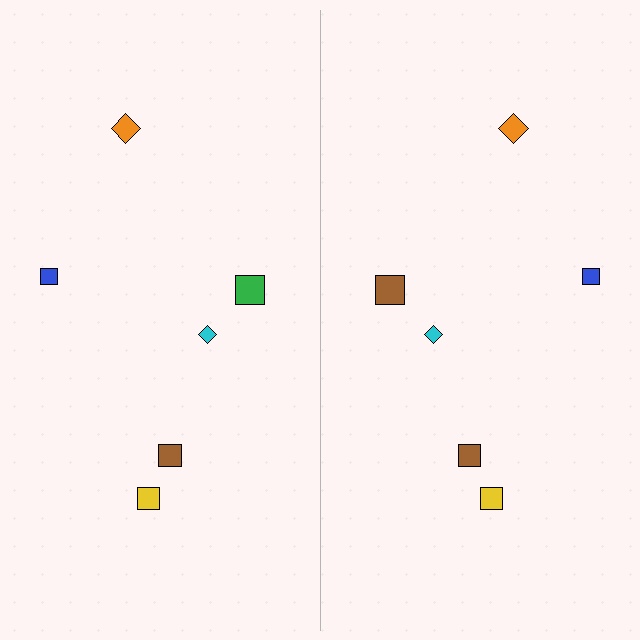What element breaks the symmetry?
The brown square on the right side breaks the symmetry — its mirror counterpart is green.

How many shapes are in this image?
There are 12 shapes in this image.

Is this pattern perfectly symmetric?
No, the pattern is not perfectly symmetric. The brown square on the right side breaks the symmetry — its mirror counterpart is green.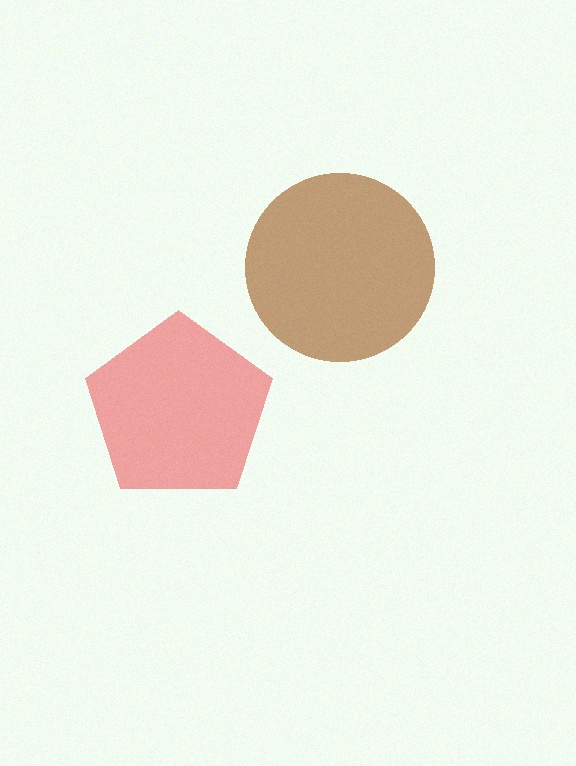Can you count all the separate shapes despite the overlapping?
Yes, there are 2 separate shapes.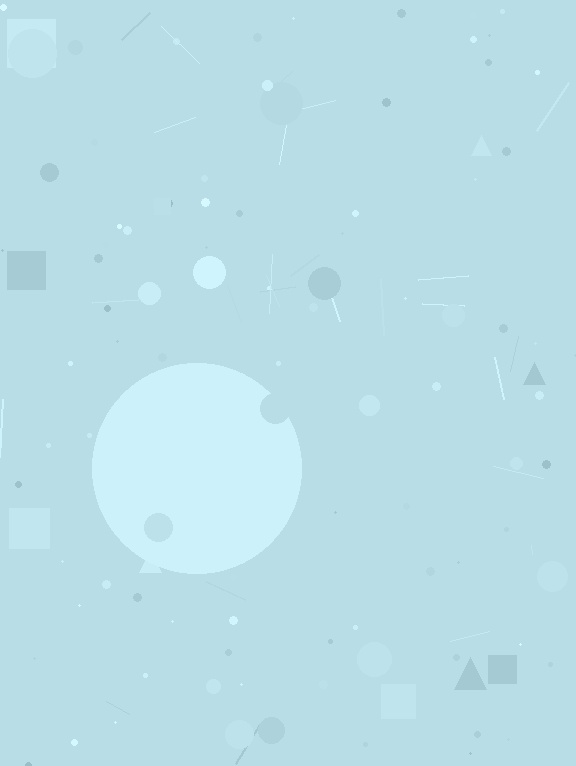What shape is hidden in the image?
A circle is hidden in the image.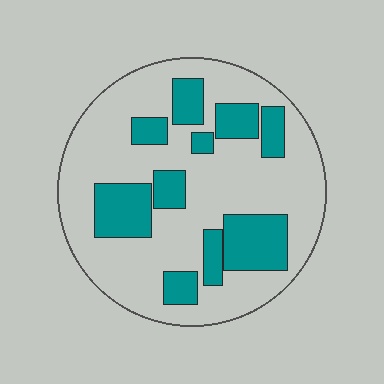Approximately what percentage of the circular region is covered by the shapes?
Approximately 30%.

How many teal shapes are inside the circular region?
10.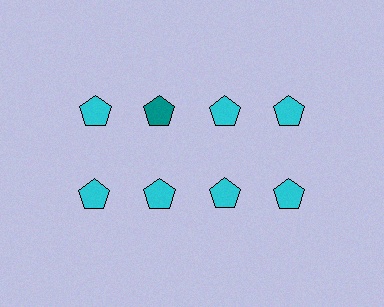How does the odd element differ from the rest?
It has a different color: teal instead of cyan.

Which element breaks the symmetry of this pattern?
The teal pentagon in the top row, second from left column breaks the symmetry. All other shapes are cyan pentagons.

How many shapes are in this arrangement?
There are 8 shapes arranged in a grid pattern.